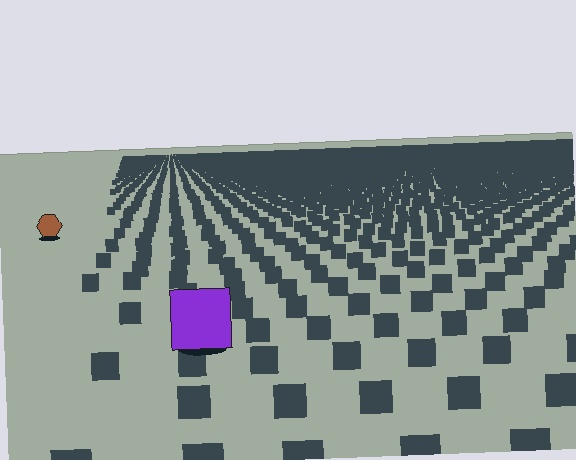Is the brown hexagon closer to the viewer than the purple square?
No. The purple square is closer — you can tell from the texture gradient: the ground texture is coarser near it.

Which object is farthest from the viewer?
The brown hexagon is farthest from the viewer. It appears smaller and the ground texture around it is denser.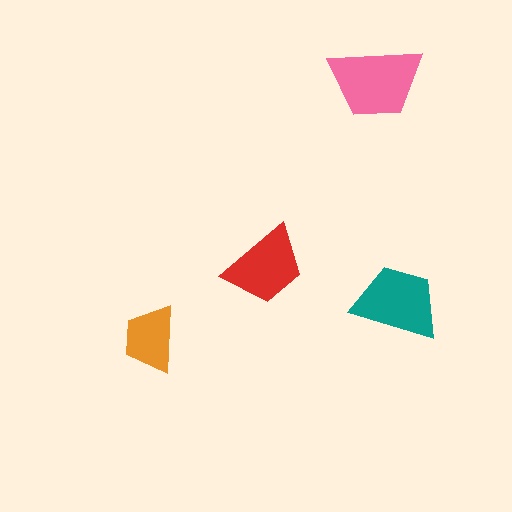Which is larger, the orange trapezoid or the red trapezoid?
The red one.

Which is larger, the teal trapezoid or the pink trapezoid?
The pink one.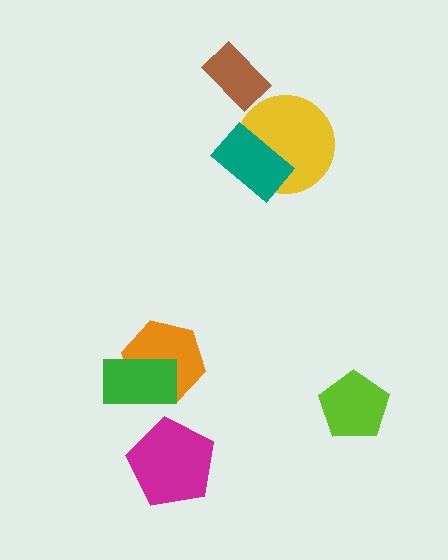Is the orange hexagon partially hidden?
Yes, it is partially covered by another shape.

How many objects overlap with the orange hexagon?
1 object overlaps with the orange hexagon.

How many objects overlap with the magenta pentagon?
0 objects overlap with the magenta pentagon.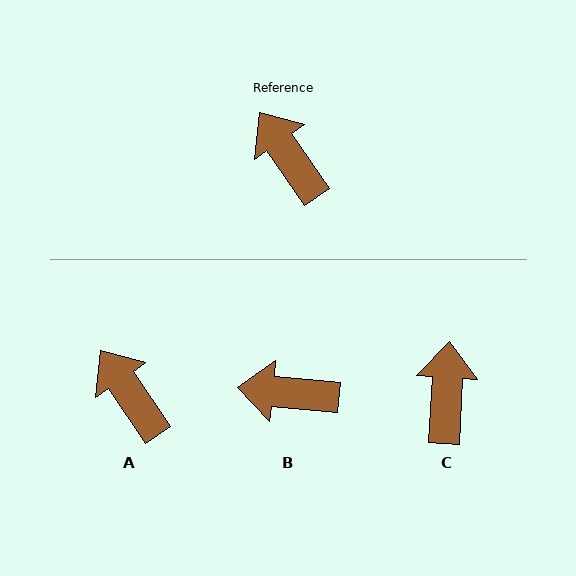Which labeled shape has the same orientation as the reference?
A.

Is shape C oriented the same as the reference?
No, it is off by about 37 degrees.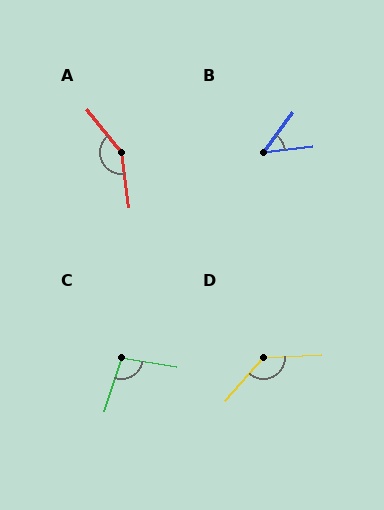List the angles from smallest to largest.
B (47°), C (99°), D (135°), A (149°).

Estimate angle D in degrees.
Approximately 135 degrees.